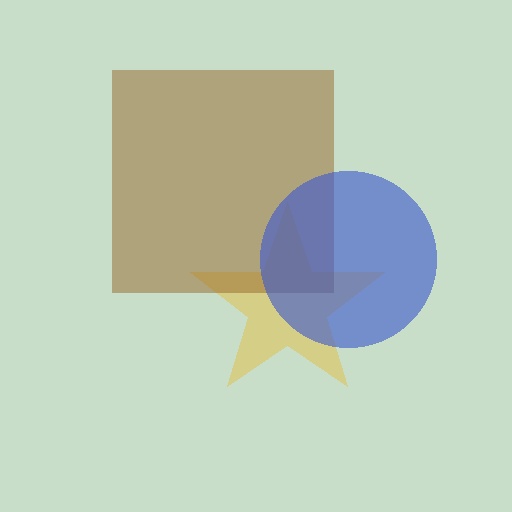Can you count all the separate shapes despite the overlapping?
Yes, there are 3 separate shapes.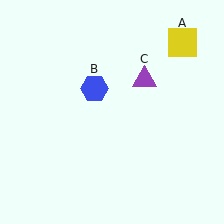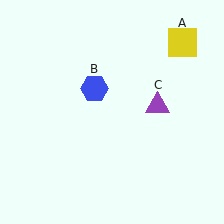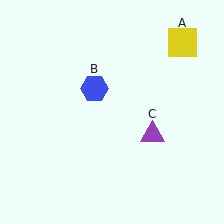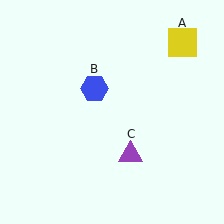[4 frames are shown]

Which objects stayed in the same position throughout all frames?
Yellow square (object A) and blue hexagon (object B) remained stationary.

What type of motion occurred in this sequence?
The purple triangle (object C) rotated clockwise around the center of the scene.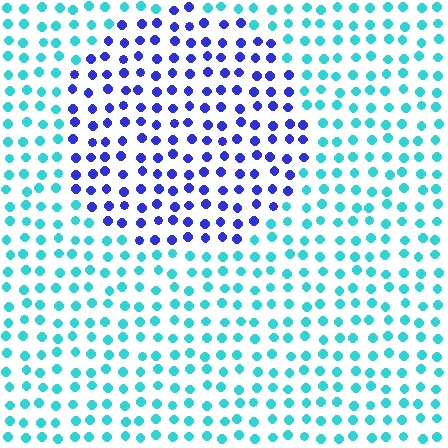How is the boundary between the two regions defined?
The boundary is defined purely by a slight shift in hue (about 61 degrees). Spacing, size, and orientation are identical on both sides.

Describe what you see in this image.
The image is filled with small cyan elements in a uniform arrangement. A circle-shaped region is visible where the elements are tinted to a slightly different hue, forming a subtle color boundary.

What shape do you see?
I see a circle.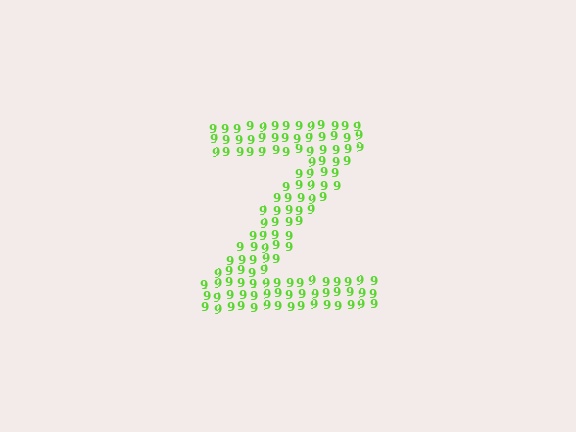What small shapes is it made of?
It is made of small digit 9's.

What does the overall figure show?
The overall figure shows the letter Z.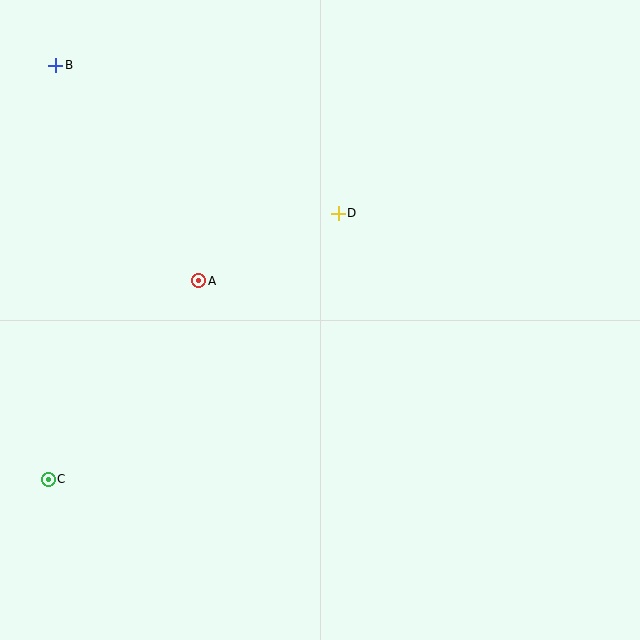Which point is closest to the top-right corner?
Point D is closest to the top-right corner.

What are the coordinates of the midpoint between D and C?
The midpoint between D and C is at (193, 346).